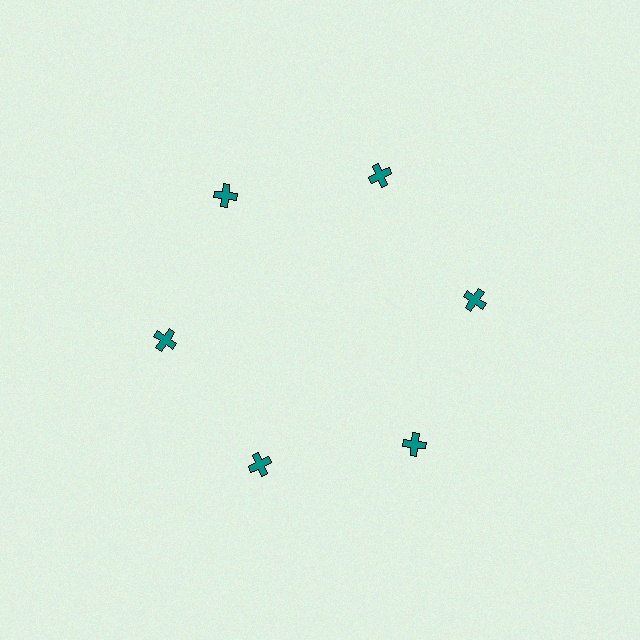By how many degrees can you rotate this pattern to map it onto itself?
The pattern maps onto itself every 60 degrees of rotation.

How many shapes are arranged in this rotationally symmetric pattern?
There are 6 shapes, arranged in 6 groups of 1.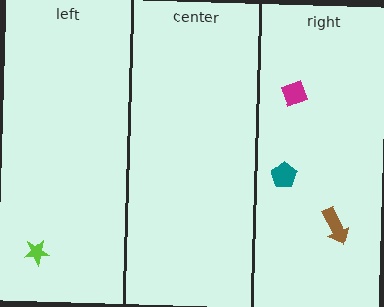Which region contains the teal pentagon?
The right region.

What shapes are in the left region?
The lime star.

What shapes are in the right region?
The magenta diamond, the brown arrow, the teal pentagon.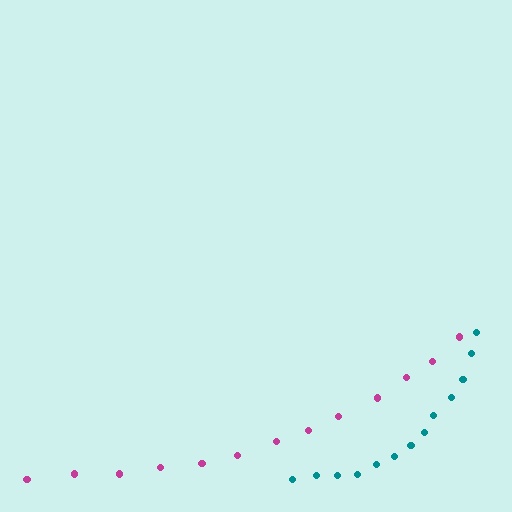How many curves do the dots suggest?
There are 2 distinct paths.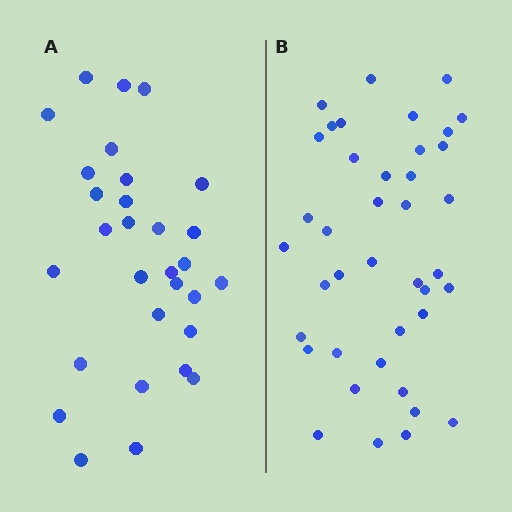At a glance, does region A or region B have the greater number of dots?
Region B (the right region) has more dots.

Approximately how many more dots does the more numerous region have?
Region B has roughly 10 or so more dots than region A.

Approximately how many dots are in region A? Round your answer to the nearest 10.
About 30 dots.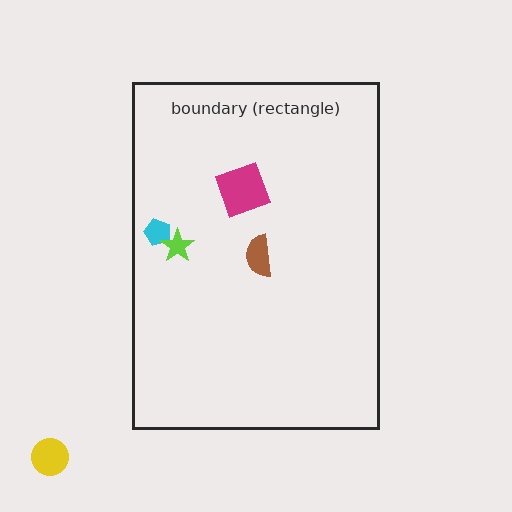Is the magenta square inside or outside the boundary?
Inside.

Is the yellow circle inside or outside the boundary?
Outside.